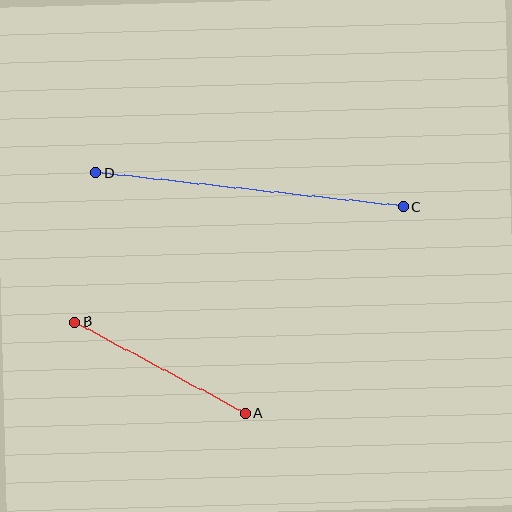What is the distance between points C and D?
The distance is approximately 309 pixels.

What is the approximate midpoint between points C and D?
The midpoint is at approximately (249, 190) pixels.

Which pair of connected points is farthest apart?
Points C and D are farthest apart.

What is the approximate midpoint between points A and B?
The midpoint is at approximately (160, 368) pixels.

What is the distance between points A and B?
The distance is approximately 194 pixels.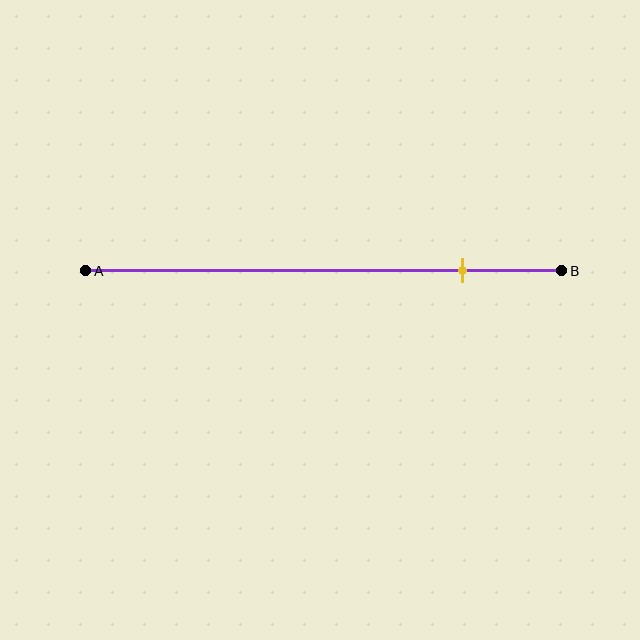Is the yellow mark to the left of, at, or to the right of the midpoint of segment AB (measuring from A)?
The yellow mark is to the right of the midpoint of segment AB.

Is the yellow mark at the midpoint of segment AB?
No, the mark is at about 80% from A, not at the 50% midpoint.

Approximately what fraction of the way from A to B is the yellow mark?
The yellow mark is approximately 80% of the way from A to B.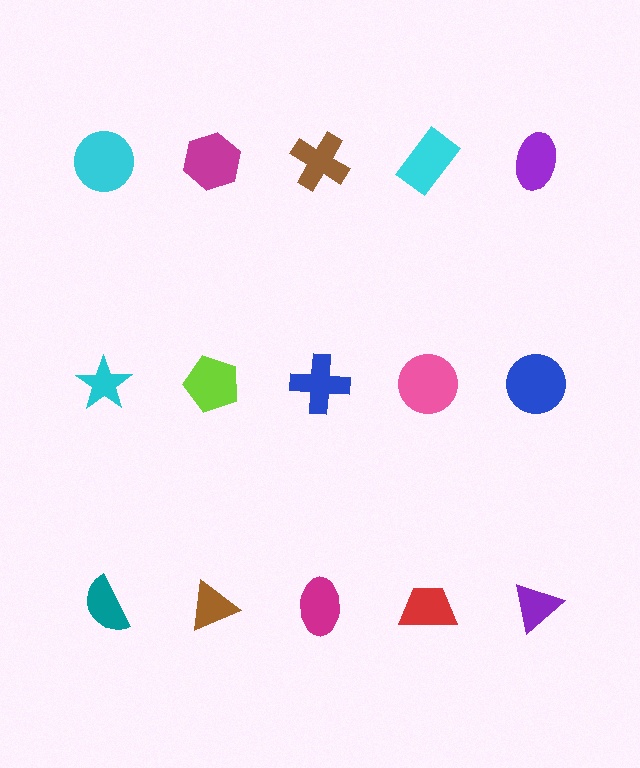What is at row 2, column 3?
A blue cross.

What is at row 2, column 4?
A pink circle.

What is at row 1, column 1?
A cyan circle.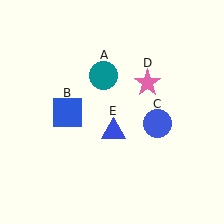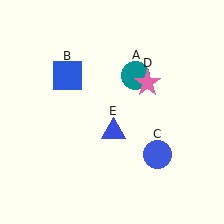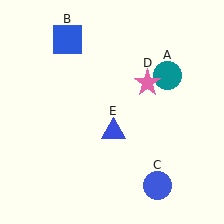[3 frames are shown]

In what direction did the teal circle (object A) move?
The teal circle (object A) moved right.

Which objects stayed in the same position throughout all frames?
Pink star (object D) and blue triangle (object E) remained stationary.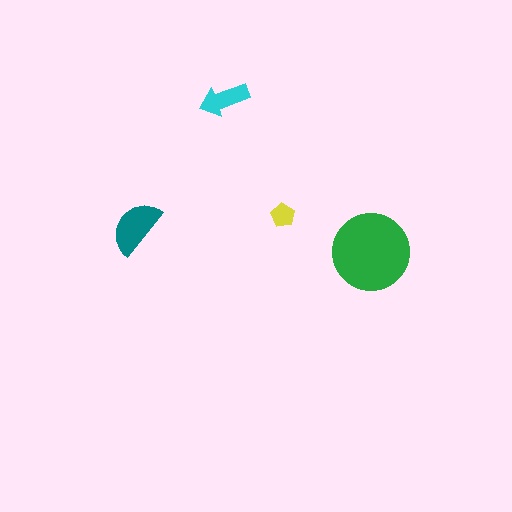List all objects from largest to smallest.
The green circle, the teal semicircle, the cyan arrow, the yellow pentagon.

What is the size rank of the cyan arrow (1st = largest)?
3rd.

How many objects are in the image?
There are 4 objects in the image.